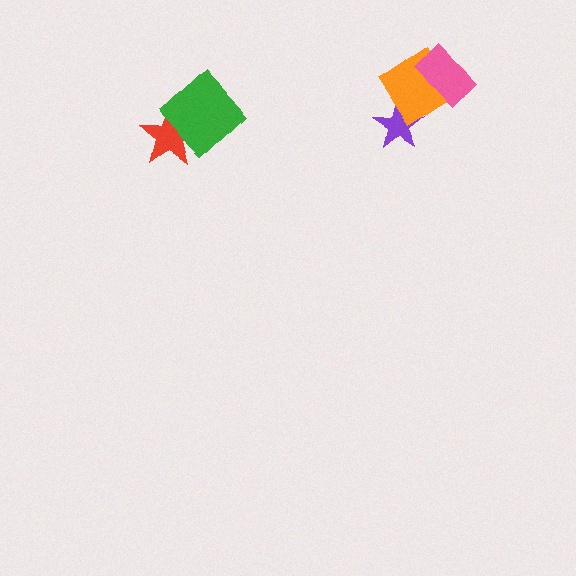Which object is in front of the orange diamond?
The pink rectangle is in front of the orange diamond.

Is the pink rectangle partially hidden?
No, no other shape covers it.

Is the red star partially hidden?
Yes, it is partially covered by another shape.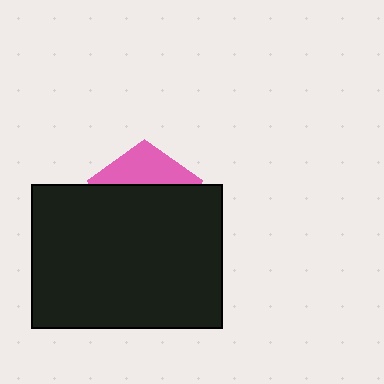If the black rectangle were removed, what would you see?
You would see the complete pink pentagon.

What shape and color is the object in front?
The object in front is a black rectangle.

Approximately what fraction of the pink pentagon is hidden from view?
Roughly 69% of the pink pentagon is hidden behind the black rectangle.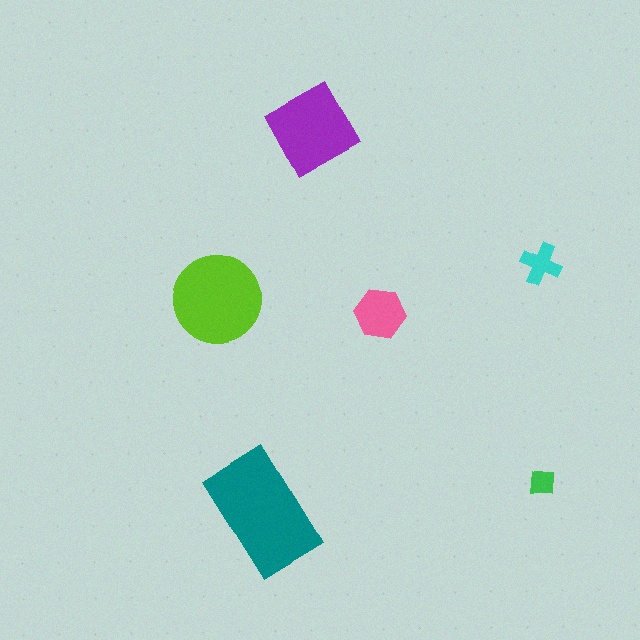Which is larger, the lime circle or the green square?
The lime circle.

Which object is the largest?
The teal rectangle.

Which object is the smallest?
The green square.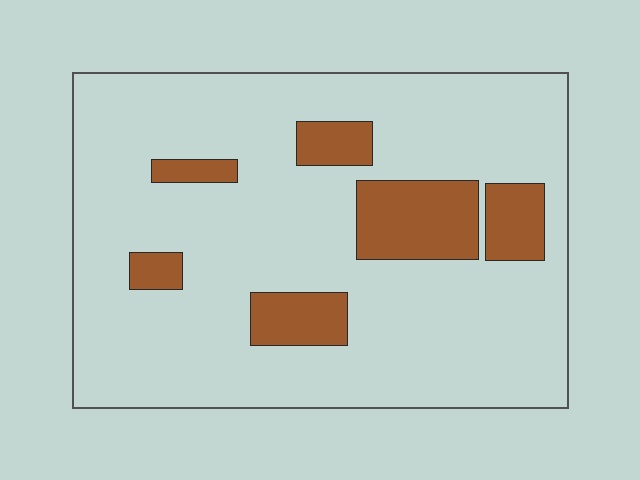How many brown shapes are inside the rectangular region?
6.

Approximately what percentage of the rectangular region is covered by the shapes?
Approximately 15%.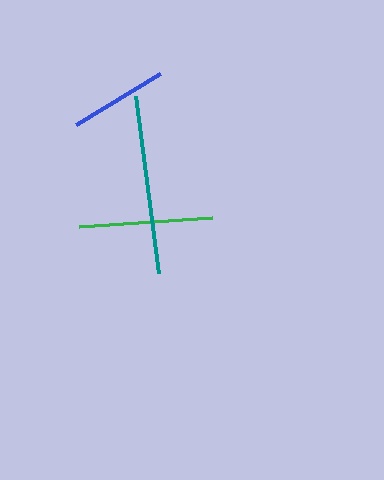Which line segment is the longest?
The teal line is the longest at approximately 179 pixels.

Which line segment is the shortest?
The blue line is the shortest at approximately 99 pixels.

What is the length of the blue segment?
The blue segment is approximately 99 pixels long.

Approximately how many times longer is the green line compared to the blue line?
The green line is approximately 1.3 times the length of the blue line.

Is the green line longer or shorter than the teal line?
The teal line is longer than the green line.